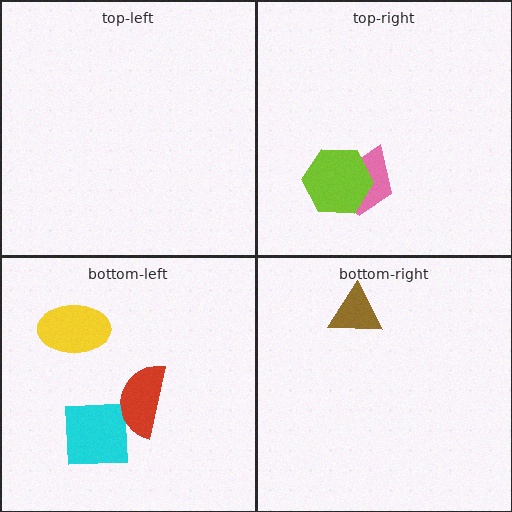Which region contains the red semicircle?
The bottom-left region.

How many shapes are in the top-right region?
2.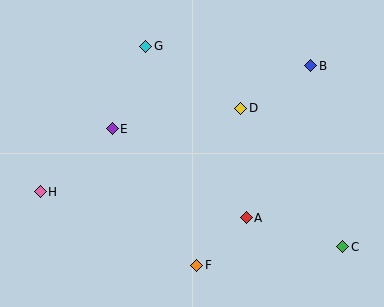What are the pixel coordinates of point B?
Point B is at (311, 66).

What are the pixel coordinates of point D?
Point D is at (241, 108).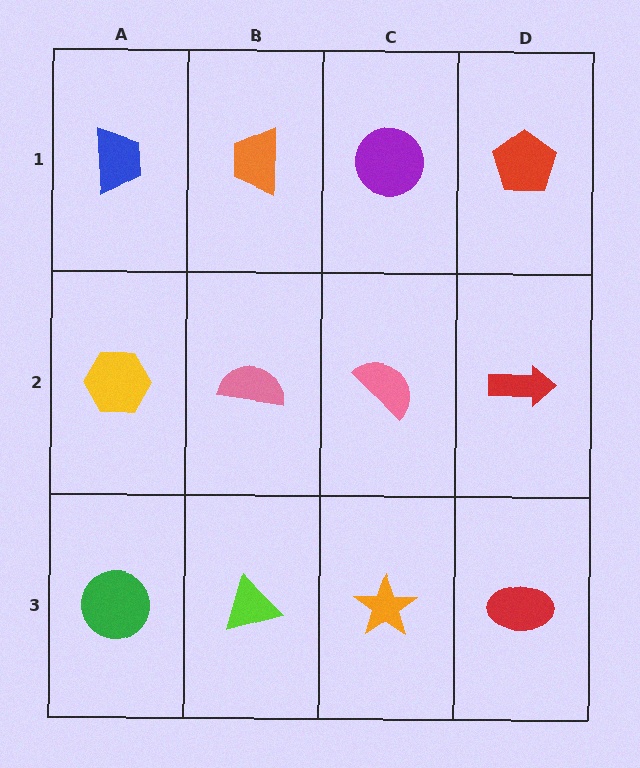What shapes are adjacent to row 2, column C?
A purple circle (row 1, column C), an orange star (row 3, column C), a pink semicircle (row 2, column B), a red arrow (row 2, column D).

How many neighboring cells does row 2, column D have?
3.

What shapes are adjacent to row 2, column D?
A red pentagon (row 1, column D), a red ellipse (row 3, column D), a pink semicircle (row 2, column C).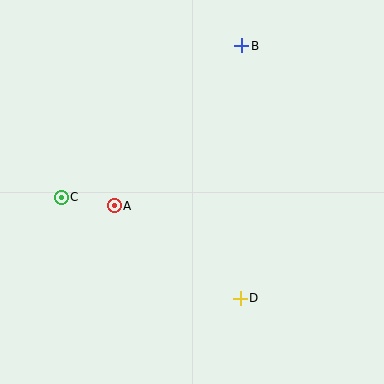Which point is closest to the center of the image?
Point A at (114, 206) is closest to the center.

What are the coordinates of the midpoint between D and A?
The midpoint between D and A is at (177, 252).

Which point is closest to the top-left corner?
Point C is closest to the top-left corner.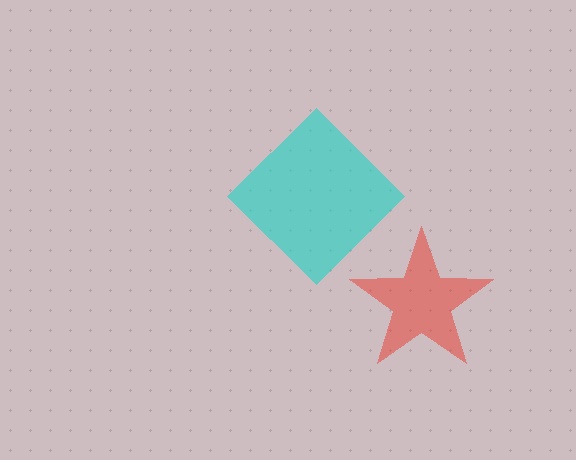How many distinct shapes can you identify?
There are 2 distinct shapes: a red star, a cyan diamond.